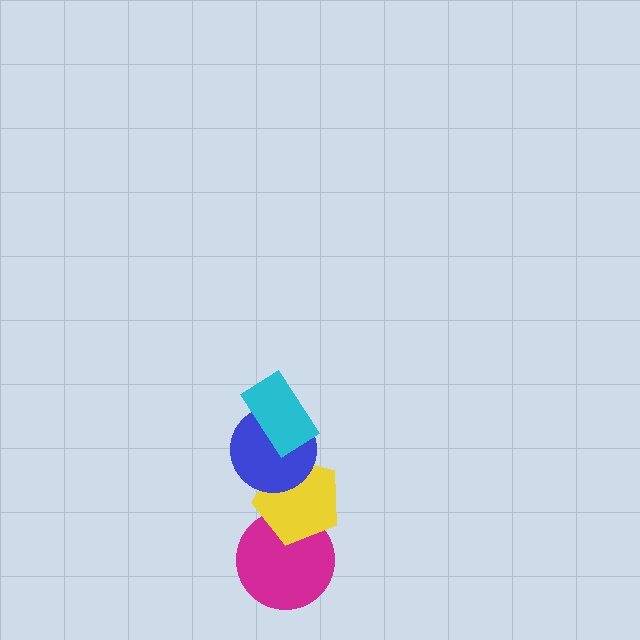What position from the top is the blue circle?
The blue circle is 2nd from the top.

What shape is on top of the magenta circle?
The yellow pentagon is on top of the magenta circle.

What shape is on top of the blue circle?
The cyan rectangle is on top of the blue circle.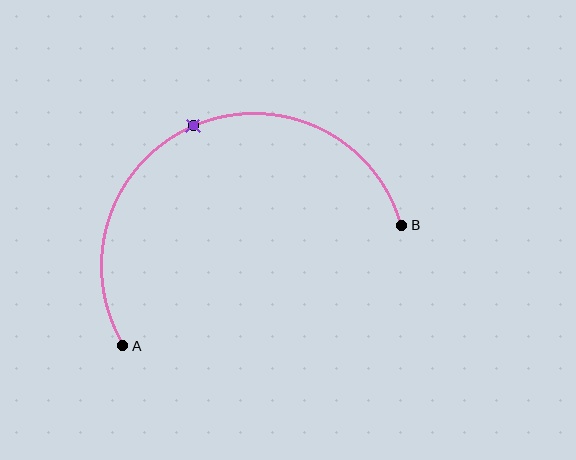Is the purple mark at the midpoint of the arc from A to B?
Yes. The purple mark lies on the arc at equal arc-length from both A and B — it is the arc midpoint.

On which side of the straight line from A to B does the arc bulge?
The arc bulges above the straight line connecting A and B.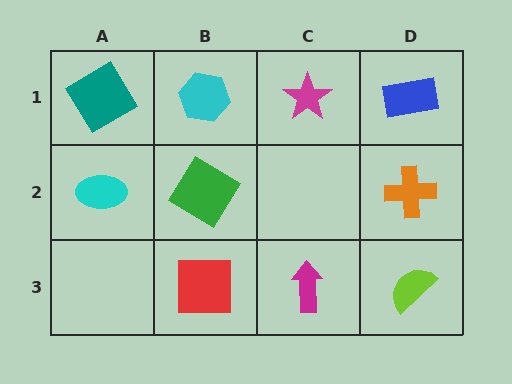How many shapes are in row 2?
3 shapes.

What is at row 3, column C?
A magenta arrow.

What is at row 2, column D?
An orange cross.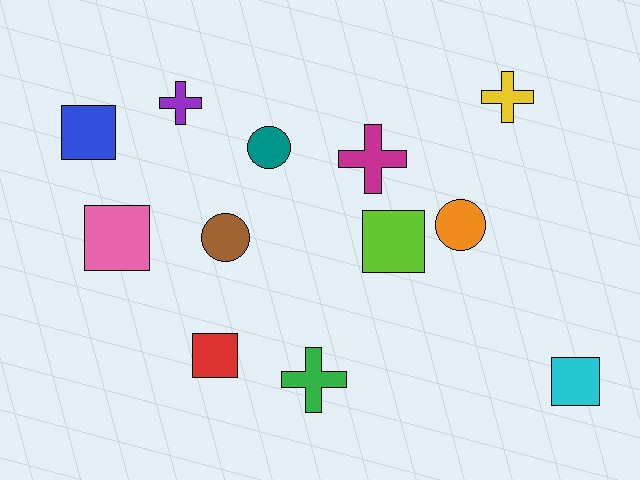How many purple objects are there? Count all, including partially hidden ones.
There is 1 purple object.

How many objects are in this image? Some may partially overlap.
There are 12 objects.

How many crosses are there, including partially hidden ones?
There are 4 crosses.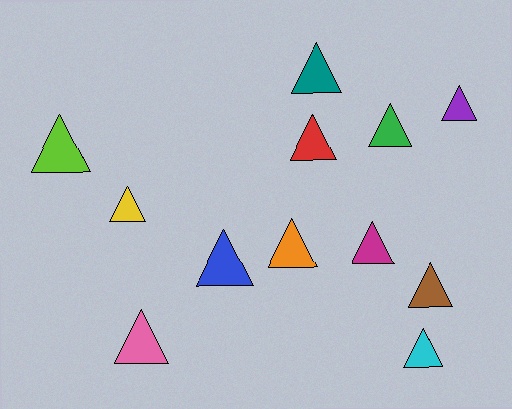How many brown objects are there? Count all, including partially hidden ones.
There is 1 brown object.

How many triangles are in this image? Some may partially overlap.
There are 12 triangles.